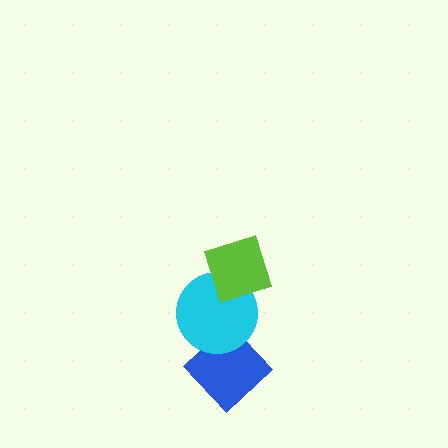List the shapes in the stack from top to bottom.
From top to bottom: the lime diamond, the cyan circle, the blue diamond.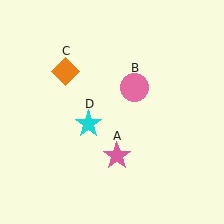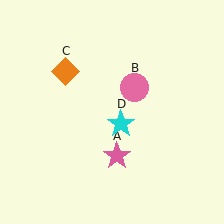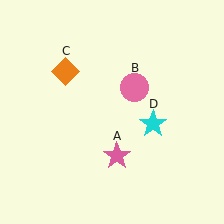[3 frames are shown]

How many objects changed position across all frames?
1 object changed position: cyan star (object D).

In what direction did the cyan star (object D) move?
The cyan star (object D) moved right.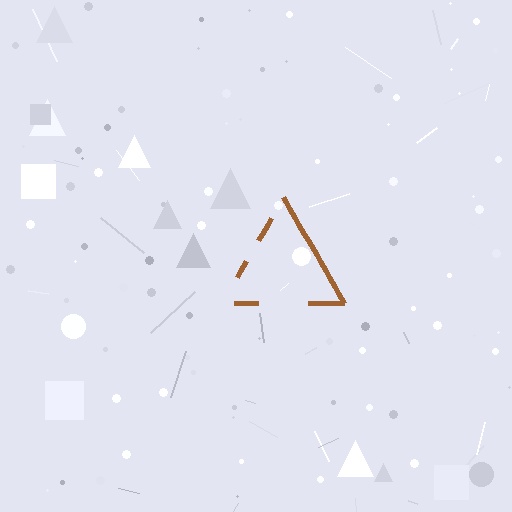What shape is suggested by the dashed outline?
The dashed outline suggests a triangle.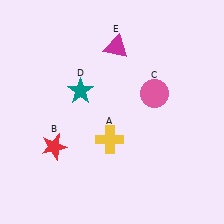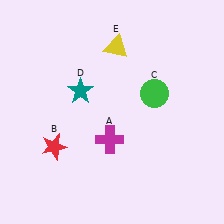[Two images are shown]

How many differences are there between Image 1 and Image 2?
There are 3 differences between the two images.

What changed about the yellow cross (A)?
In Image 1, A is yellow. In Image 2, it changed to magenta.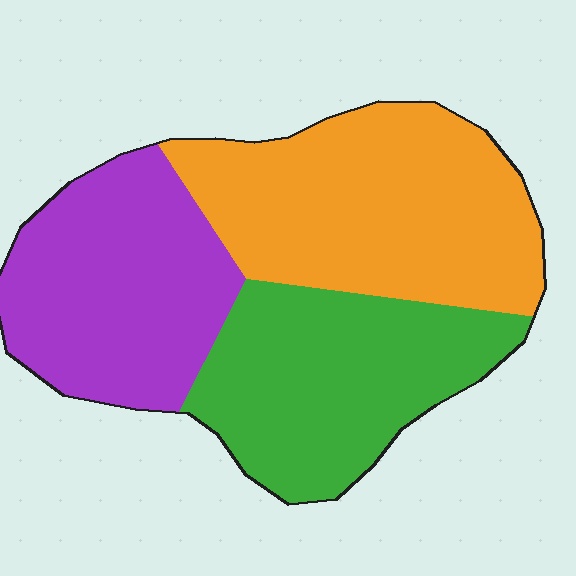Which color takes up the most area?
Orange, at roughly 40%.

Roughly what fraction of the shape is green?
Green covers around 30% of the shape.